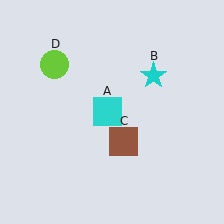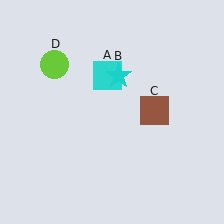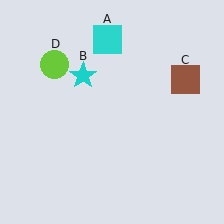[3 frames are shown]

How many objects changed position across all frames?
3 objects changed position: cyan square (object A), cyan star (object B), brown square (object C).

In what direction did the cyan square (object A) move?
The cyan square (object A) moved up.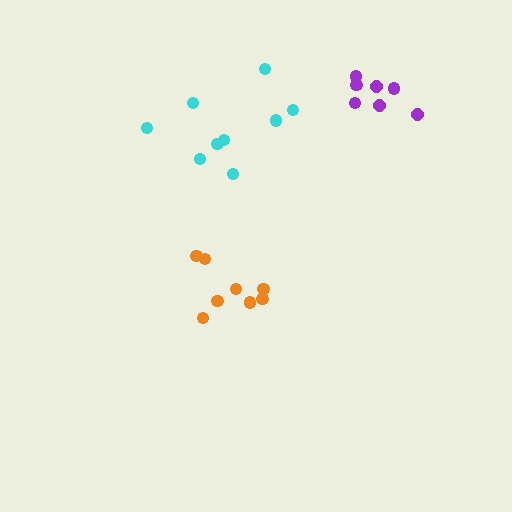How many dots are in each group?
Group 1: 8 dots, Group 2: 9 dots, Group 3: 7 dots (24 total).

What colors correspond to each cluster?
The clusters are colored: orange, cyan, purple.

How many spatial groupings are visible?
There are 3 spatial groupings.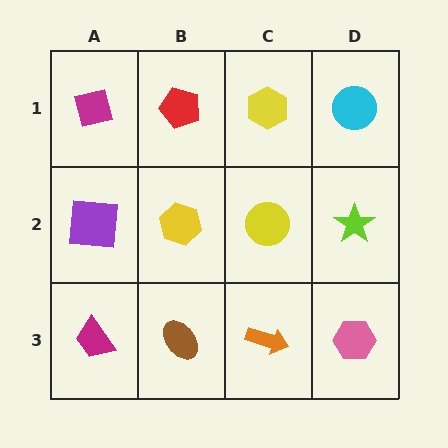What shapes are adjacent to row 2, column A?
A magenta square (row 1, column A), a magenta trapezoid (row 3, column A), a yellow hexagon (row 2, column B).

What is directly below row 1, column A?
A purple square.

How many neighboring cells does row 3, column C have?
3.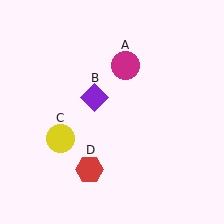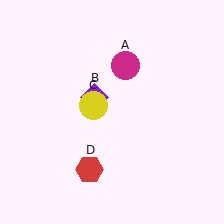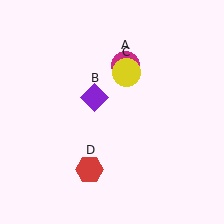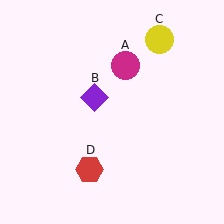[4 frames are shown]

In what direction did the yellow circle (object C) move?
The yellow circle (object C) moved up and to the right.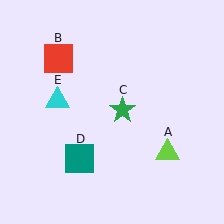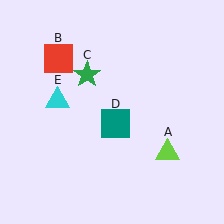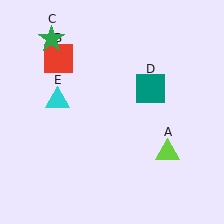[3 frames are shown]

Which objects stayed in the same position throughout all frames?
Lime triangle (object A) and red square (object B) and cyan triangle (object E) remained stationary.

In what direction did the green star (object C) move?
The green star (object C) moved up and to the left.